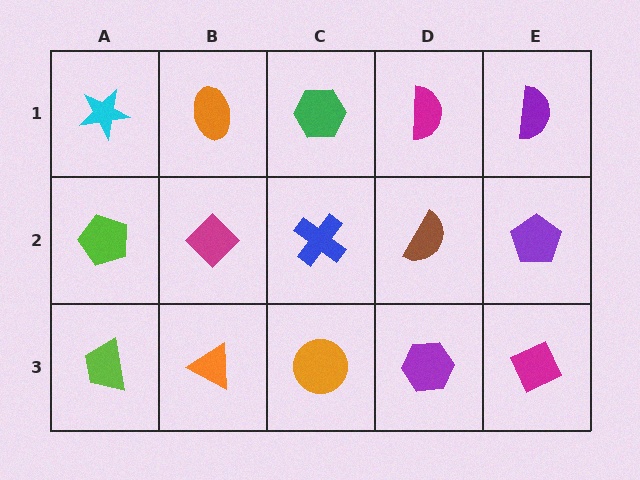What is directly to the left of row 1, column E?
A magenta semicircle.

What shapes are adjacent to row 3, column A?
A lime pentagon (row 2, column A), an orange triangle (row 3, column B).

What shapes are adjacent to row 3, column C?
A blue cross (row 2, column C), an orange triangle (row 3, column B), a purple hexagon (row 3, column D).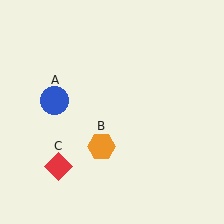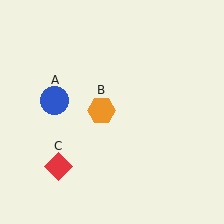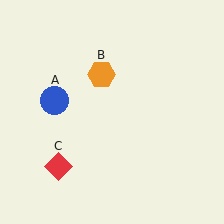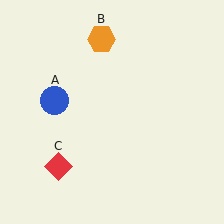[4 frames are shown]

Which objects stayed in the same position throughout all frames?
Blue circle (object A) and red diamond (object C) remained stationary.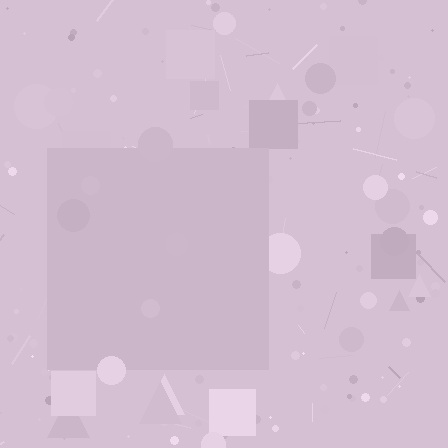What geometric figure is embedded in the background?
A square is embedded in the background.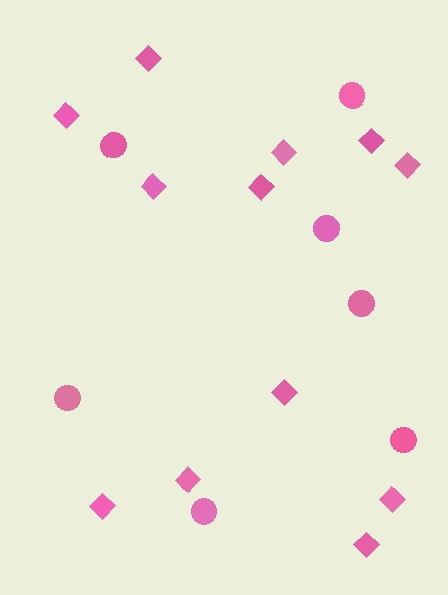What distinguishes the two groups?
There are 2 groups: one group of diamonds (12) and one group of circles (7).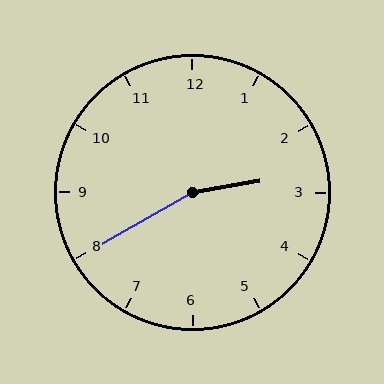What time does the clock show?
2:40.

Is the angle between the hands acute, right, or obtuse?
It is obtuse.